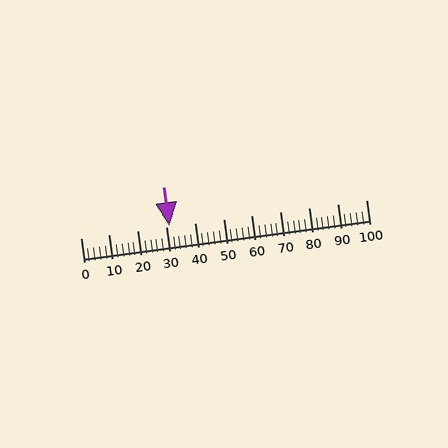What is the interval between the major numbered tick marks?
The major tick marks are spaced 10 units apart.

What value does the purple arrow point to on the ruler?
The purple arrow points to approximately 31.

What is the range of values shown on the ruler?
The ruler shows values from 0 to 100.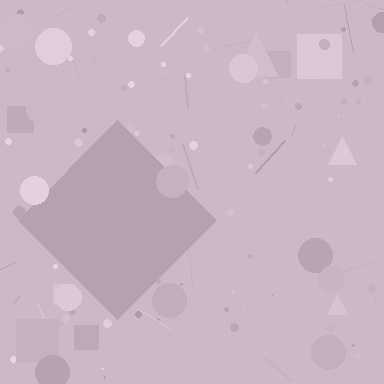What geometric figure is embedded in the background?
A diamond is embedded in the background.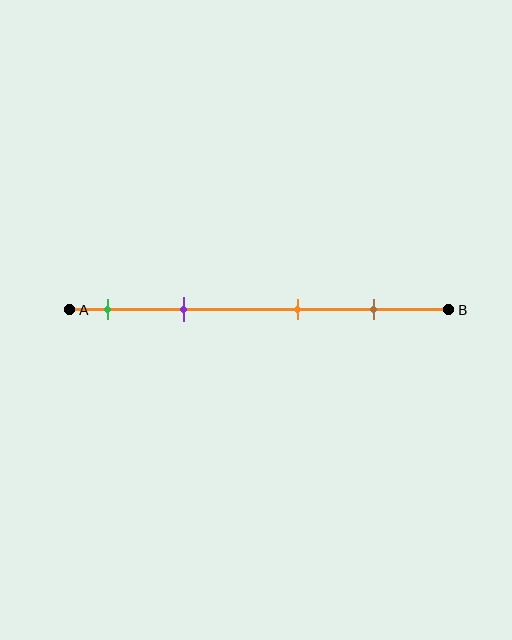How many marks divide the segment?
There are 4 marks dividing the segment.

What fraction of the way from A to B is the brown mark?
The brown mark is approximately 80% (0.8) of the way from A to B.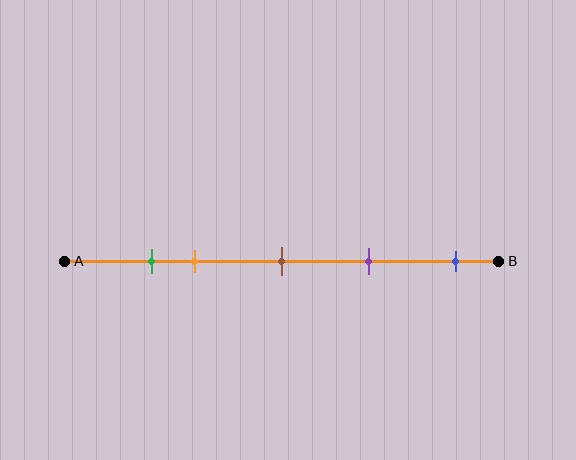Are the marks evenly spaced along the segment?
No, the marks are not evenly spaced.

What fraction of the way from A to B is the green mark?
The green mark is approximately 20% (0.2) of the way from A to B.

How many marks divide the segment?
There are 5 marks dividing the segment.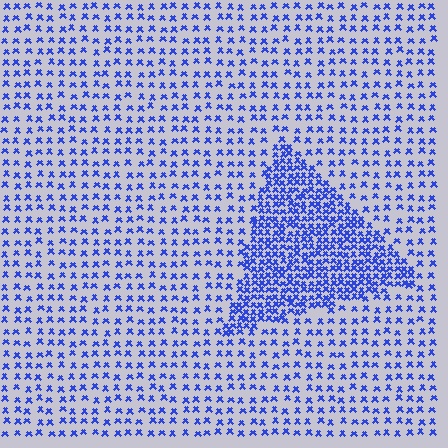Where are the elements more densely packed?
The elements are more densely packed inside the triangle boundary.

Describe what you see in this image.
The image contains small blue elements arranged at two different densities. A triangle-shaped region is visible where the elements are more densely packed than the surrounding area.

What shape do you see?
I see a triangle.